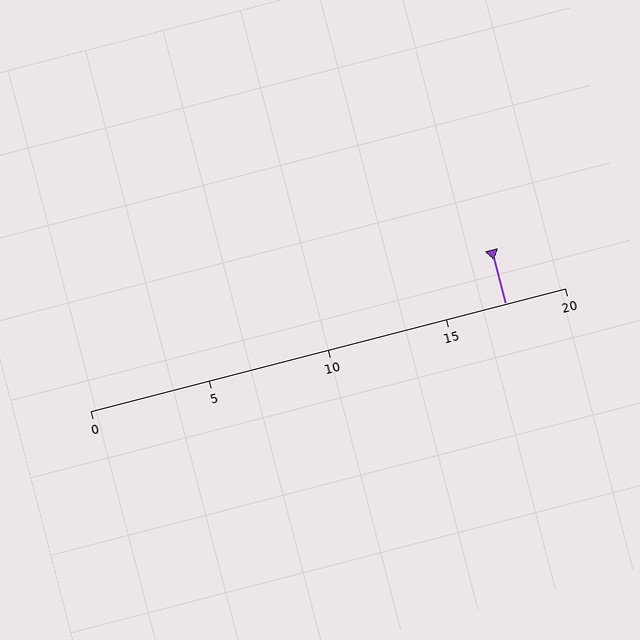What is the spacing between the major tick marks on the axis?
The major ticks are spaced 5 apart.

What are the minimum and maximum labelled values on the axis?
The axis runs from 0 to 20.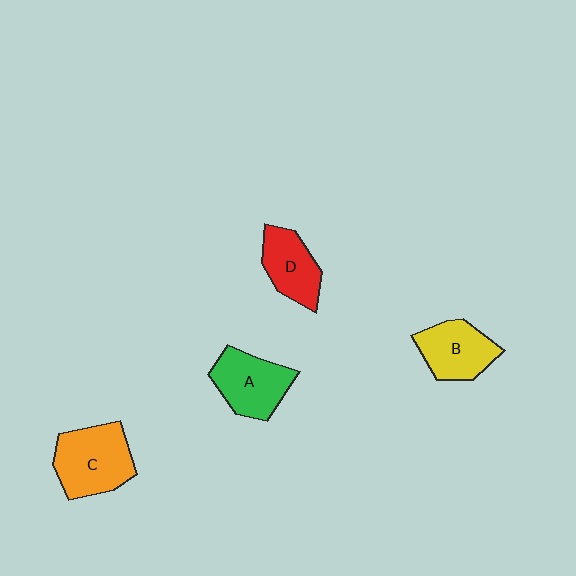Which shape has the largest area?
Shape C (orange).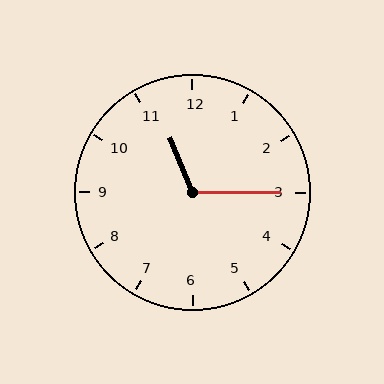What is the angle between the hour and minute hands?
Approximately 112 degrees.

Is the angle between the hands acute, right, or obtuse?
It is obtuse.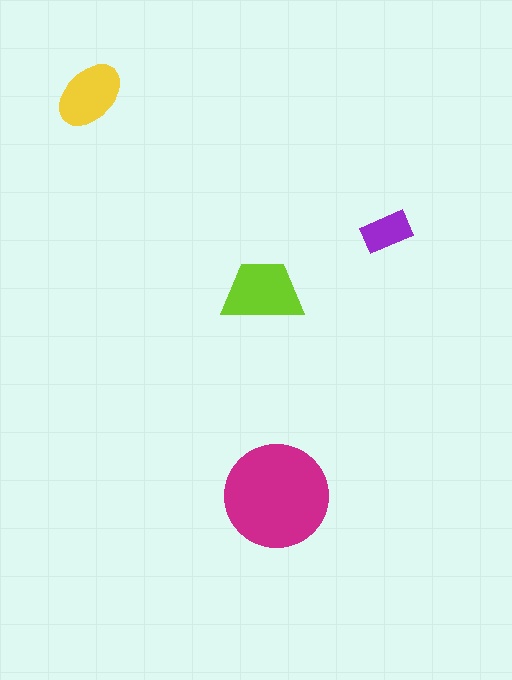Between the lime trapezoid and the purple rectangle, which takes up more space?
The lime trapezoid.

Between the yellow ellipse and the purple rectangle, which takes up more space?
The yellow ellipse.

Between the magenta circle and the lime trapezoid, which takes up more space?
The magenta circle.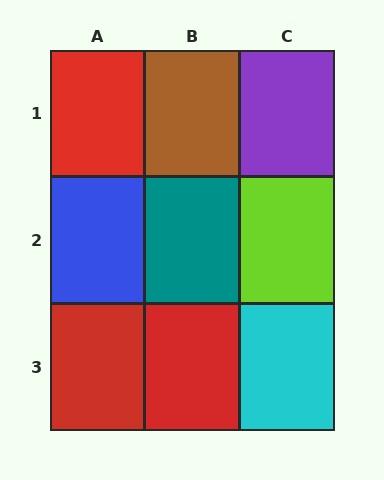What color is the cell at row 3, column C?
Cyan.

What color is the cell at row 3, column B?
Red.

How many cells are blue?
1 cell is blue.